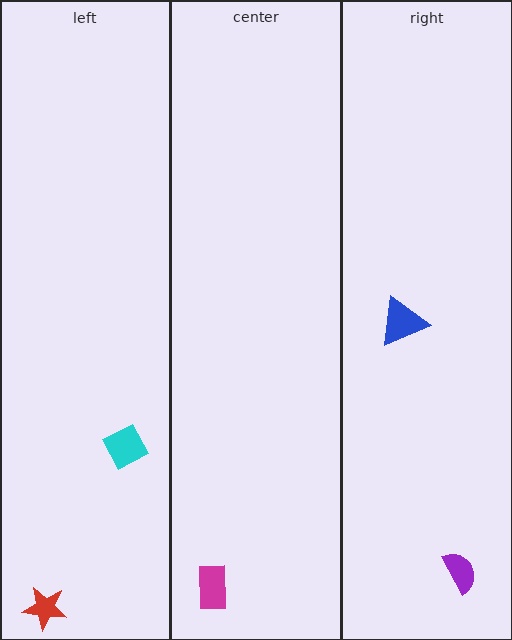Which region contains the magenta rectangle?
The center region.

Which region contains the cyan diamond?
The left region.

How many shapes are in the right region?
2.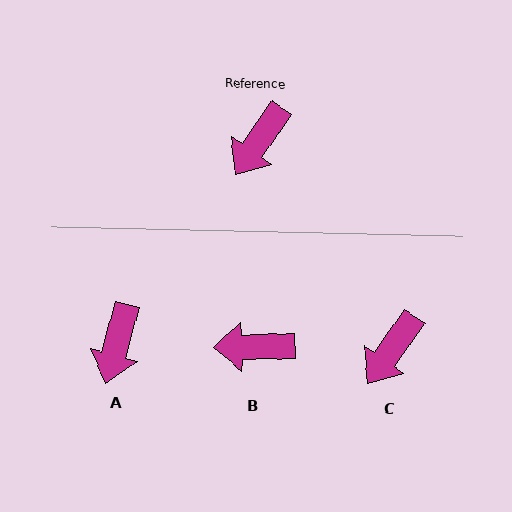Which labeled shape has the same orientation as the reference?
C.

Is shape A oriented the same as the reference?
No, it is off by about 20 degrees.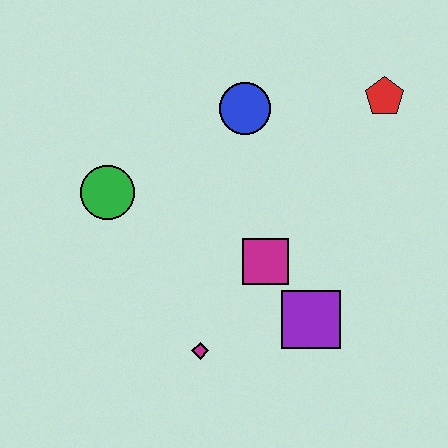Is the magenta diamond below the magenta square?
Yes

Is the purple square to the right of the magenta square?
Yes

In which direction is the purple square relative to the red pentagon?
The purple square is below the red pentagon.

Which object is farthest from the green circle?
The red pentagon is farthest from the green circle.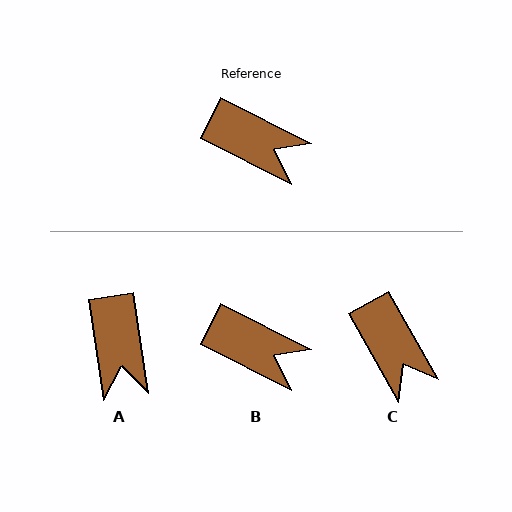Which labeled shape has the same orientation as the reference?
B.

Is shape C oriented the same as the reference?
No, it is off by about 34 degrees.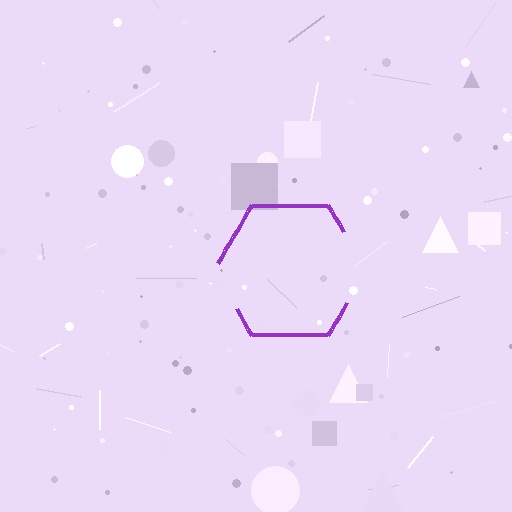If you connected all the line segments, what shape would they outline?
They would outline a hexagon.